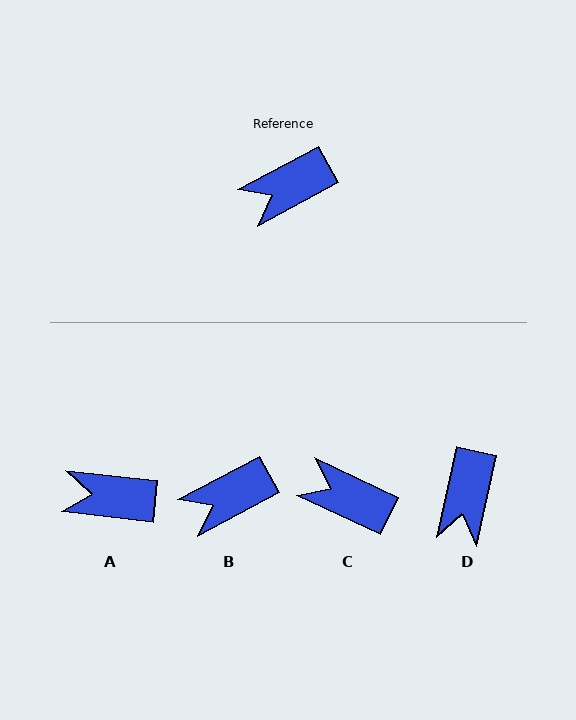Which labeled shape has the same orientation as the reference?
B.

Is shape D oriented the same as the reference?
No, it is off by about 49 degrees.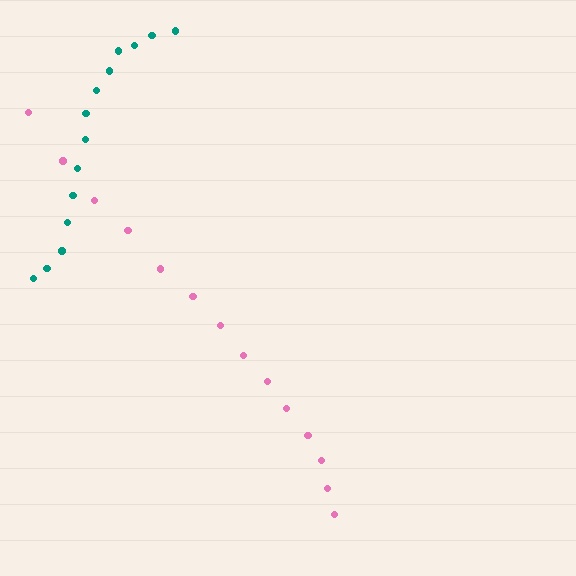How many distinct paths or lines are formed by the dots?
There are 2 distinct paths.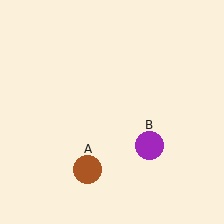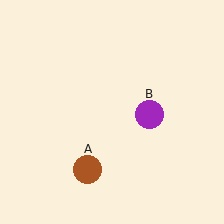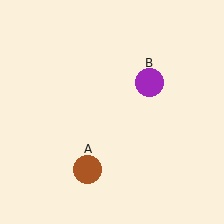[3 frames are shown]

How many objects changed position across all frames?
1 object changed position: purple circle (object B).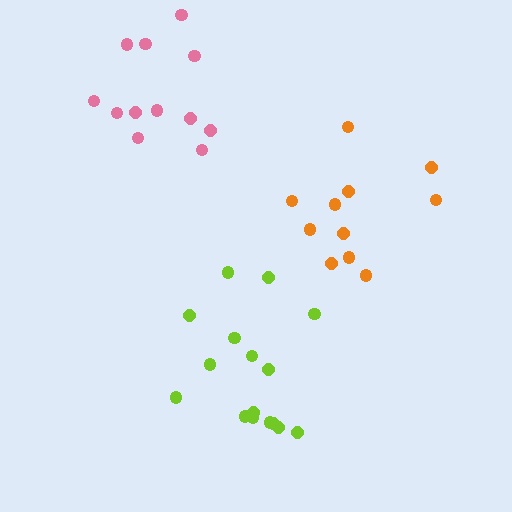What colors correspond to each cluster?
The clusters are colored: lime, orange, pink.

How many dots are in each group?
Group 1: 16 dots, Group 2: 11 dots, Group 3: 12 dots (39 total).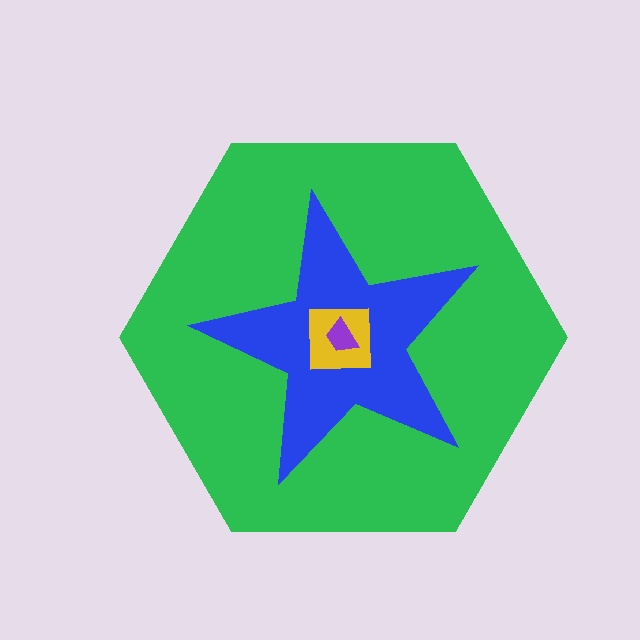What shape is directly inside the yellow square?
The purple trapezoid.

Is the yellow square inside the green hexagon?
Yes.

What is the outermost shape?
The green hexagon.